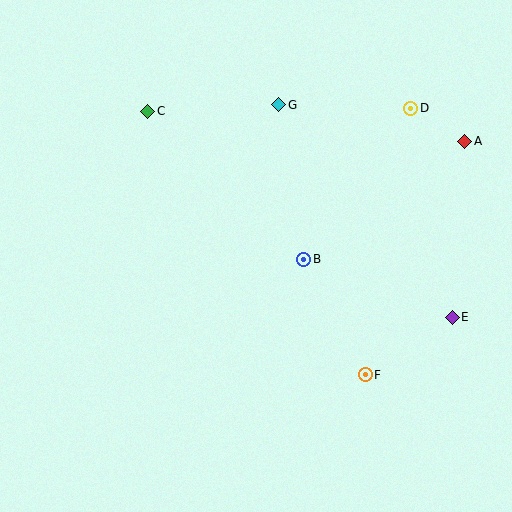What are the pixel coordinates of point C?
Point C is at (148, 111).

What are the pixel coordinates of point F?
Point F is at (365, 375).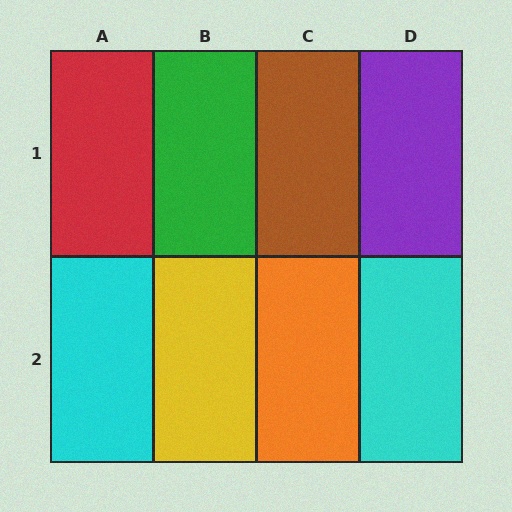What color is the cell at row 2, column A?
Cyan.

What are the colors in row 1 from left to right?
Red, green, brown, purple.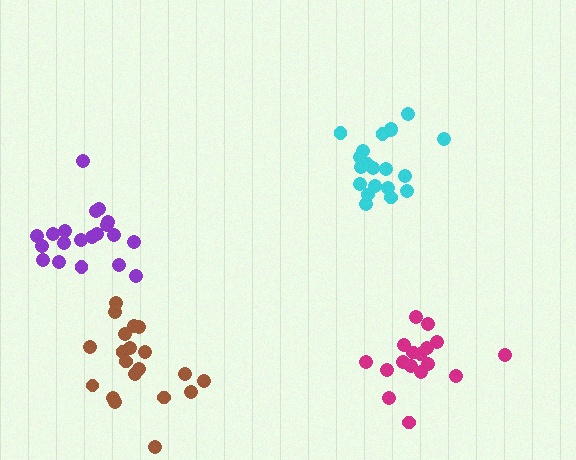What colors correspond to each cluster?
The clusters are colored: purple, cyan, magenta, brown.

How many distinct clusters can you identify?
There are 4 distinct clusters.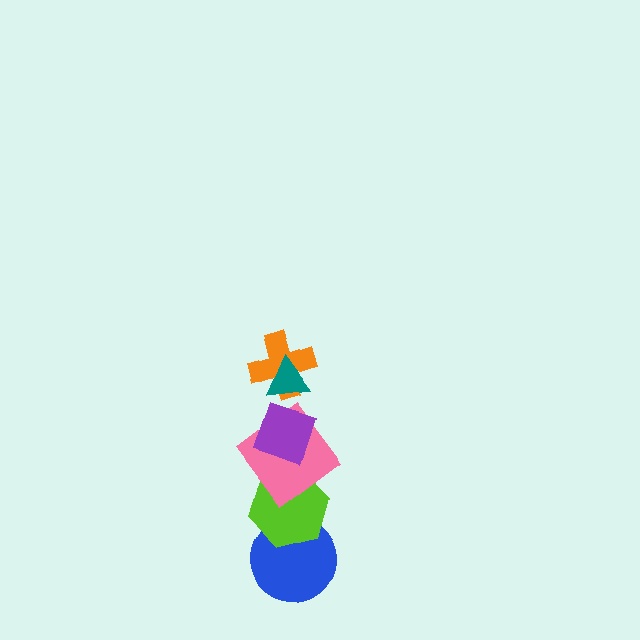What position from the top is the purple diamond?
The purple diamond is 3rd from the top.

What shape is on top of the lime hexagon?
The pink diamond is on top of the lime hexagon.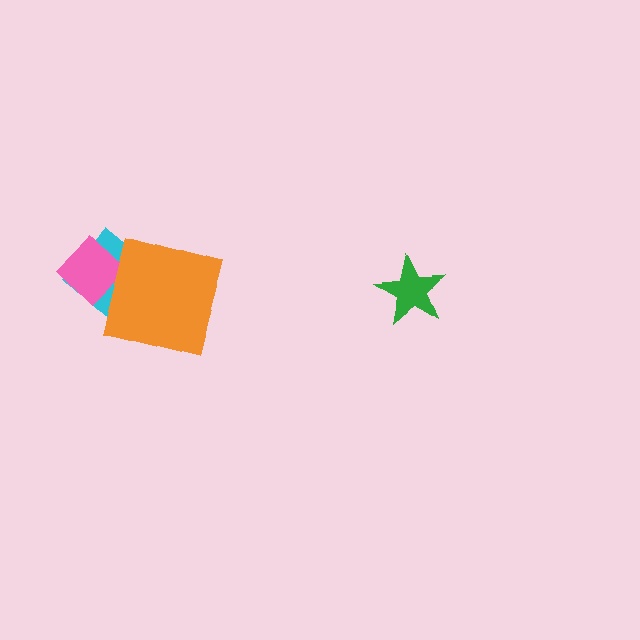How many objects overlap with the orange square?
1 object overlaps with the orange square.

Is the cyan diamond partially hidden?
Yes, it is partially covered by another shape.